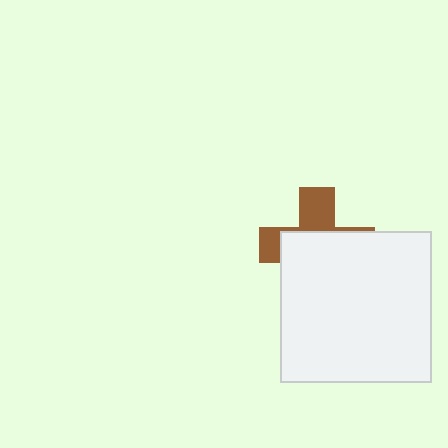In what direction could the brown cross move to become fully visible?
The brown cross could move up. That would shift it out from behind the white square entirely.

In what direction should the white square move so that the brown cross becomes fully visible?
The white square should move down. That is the shortest direction to clear the overlap and leave the brown cross fully visible.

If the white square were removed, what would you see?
You would see the complete brown cross.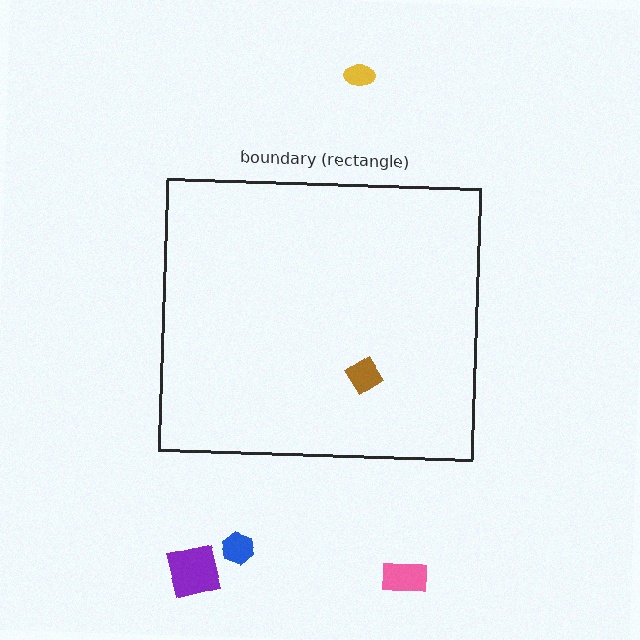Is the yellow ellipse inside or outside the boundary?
Outside.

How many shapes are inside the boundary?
1 inside, 4 outside.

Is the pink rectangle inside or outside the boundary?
Outside.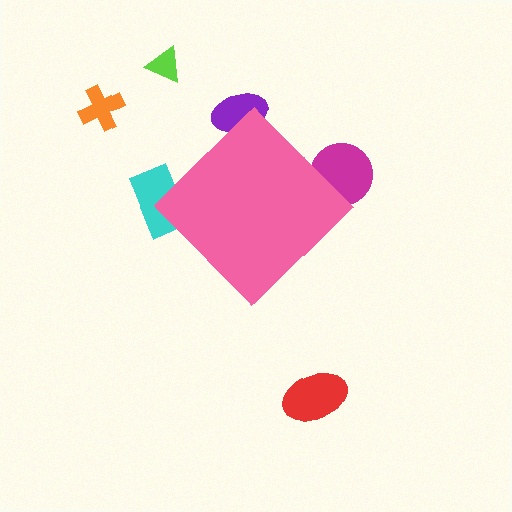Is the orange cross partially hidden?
No, the orange cross is fully visible.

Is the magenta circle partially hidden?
Yes, the magenta circle is partially hidden behind the pink diamond.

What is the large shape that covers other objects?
A pink diamond.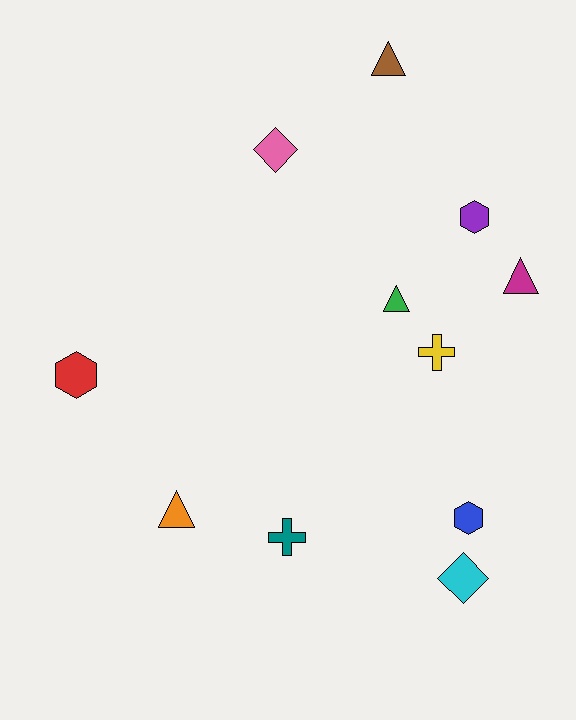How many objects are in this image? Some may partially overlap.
There are 11 objects.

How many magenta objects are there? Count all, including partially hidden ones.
There is 1 magenta object.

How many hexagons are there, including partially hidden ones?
There are 3 hexagons.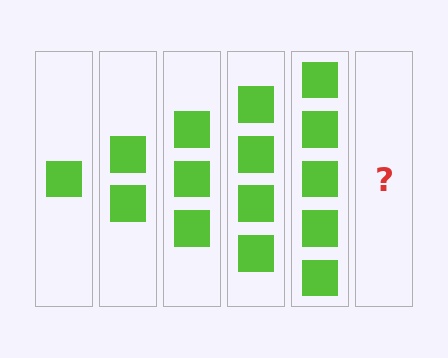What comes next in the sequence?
The next element should be 6 squares.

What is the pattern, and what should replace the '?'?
The pattern is that each step adds one more square. The '?' should be 6 squares.